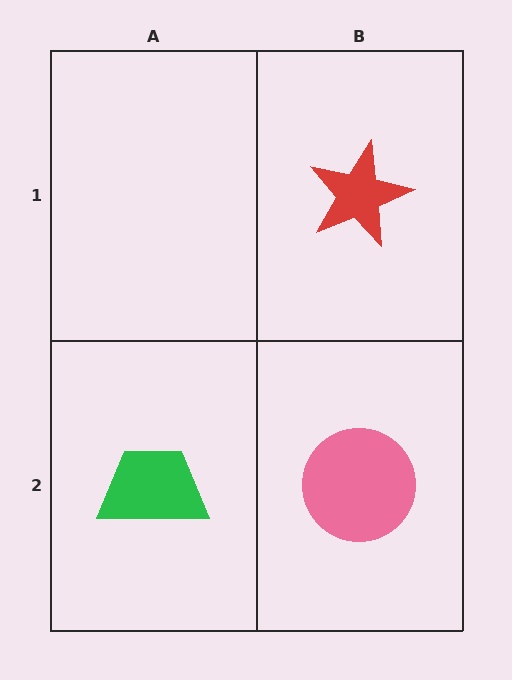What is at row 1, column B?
A red star.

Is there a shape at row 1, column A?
No, that cell is empty.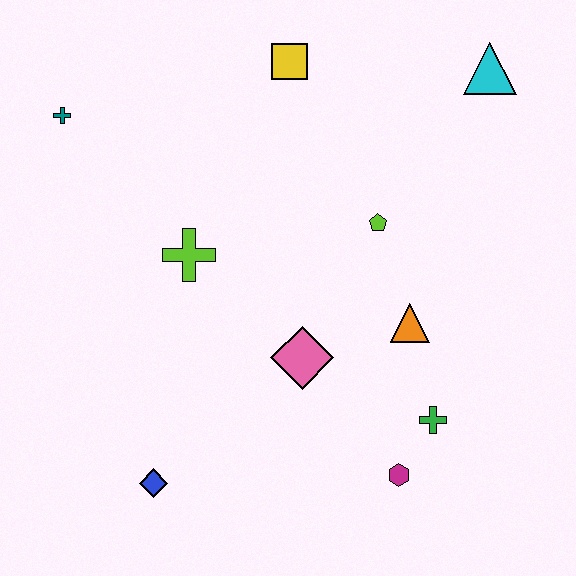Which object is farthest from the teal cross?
The magenta hexagon is farthest from the teal cross.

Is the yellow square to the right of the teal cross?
Yes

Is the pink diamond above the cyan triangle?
No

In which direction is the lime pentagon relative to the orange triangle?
The lime pentagon is above the orange triangle.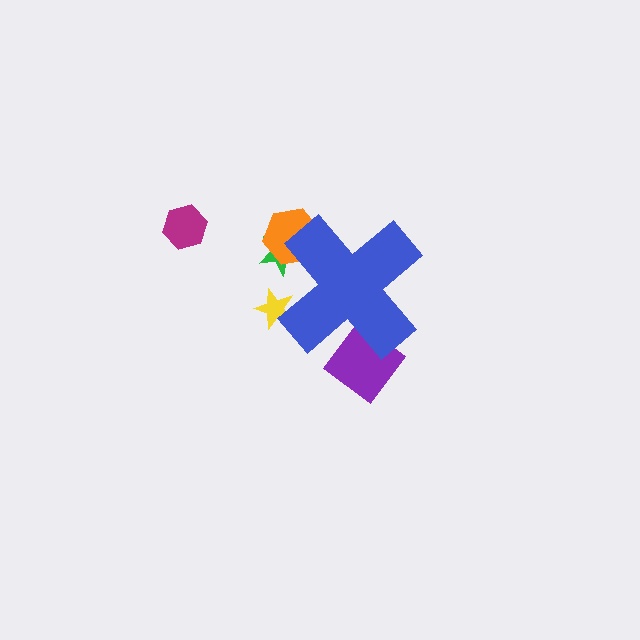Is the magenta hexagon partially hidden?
No, the magenta hexagon is fully visible.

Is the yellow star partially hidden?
Yes, the yellow star is partially hidden behind the blue cross.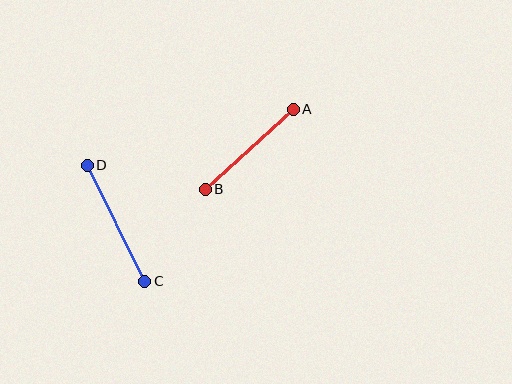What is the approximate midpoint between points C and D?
The midpoint is at approximately (116, 223) pixels.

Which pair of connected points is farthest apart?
Points C and D are farthest apart.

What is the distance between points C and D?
The distance is approximately 129 pixels.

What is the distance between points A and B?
The distance is approximately 119 pixels.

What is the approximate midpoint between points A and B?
The midpoint is at approximately (249, 149) pixels.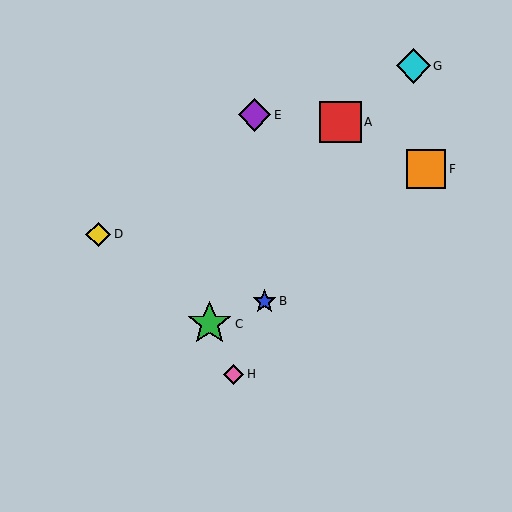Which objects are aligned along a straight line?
Objects A, B, H are aligned along a straight line.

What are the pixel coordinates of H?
Object H is at (234, 374).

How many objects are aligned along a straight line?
3 objects (A, B, H) are aligned along a straight line.